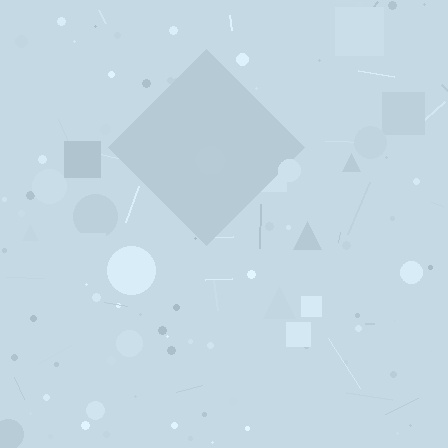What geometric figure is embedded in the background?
A diamond is embedded in the background.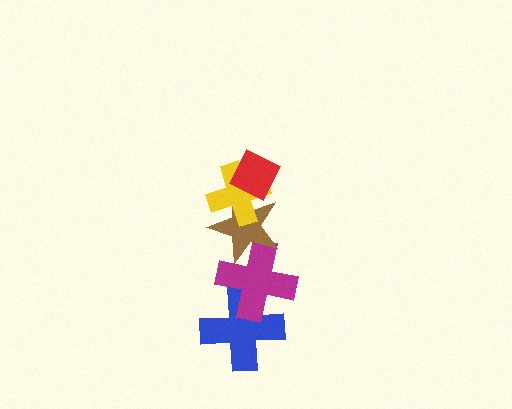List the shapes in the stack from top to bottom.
From top to bottom: the red diamond, the yellow cross, the brown star, the magenta cross, the blue cross.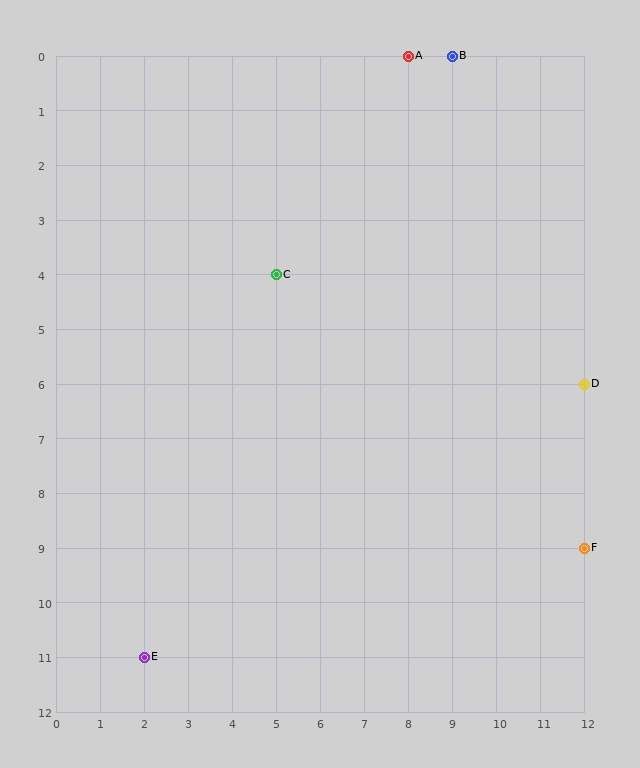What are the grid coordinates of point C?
Point C is at grid coordinates (5, 4).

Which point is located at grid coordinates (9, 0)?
Point B is at (9, 0).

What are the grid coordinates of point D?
Point D is at grid coordinates (12, 6).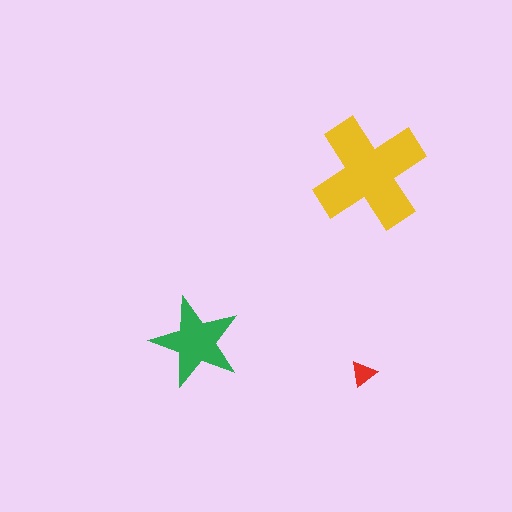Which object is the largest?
The yellow cross.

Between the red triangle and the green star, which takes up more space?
The green star.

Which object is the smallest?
The red triangle.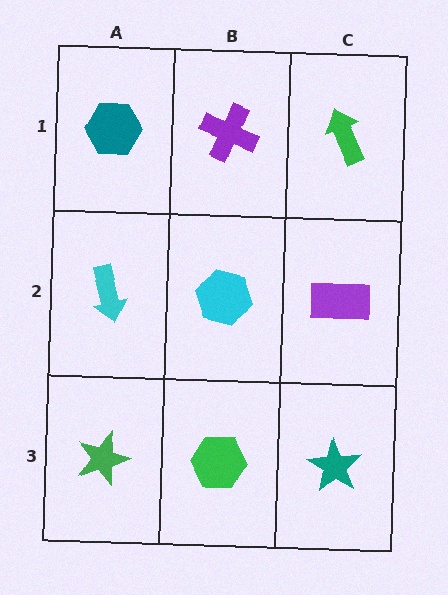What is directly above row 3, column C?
A purple rectangle.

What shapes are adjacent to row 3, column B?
A cyan hexagon (row 2, column B), a green star (row 3, column A), a teal star (row 3, column C).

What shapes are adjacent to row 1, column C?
A purple rectangle (row 2, column C), a purple cross (row 1, column B).